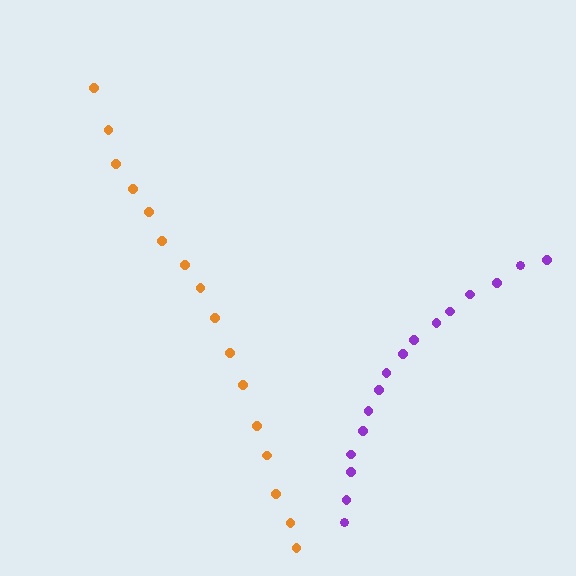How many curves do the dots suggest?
There are 2 distinct paths.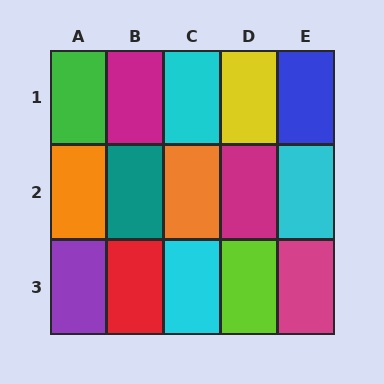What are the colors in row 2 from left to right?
Orange, teal, orange, magenta, cyan.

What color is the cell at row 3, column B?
Red.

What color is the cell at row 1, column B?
Magenta.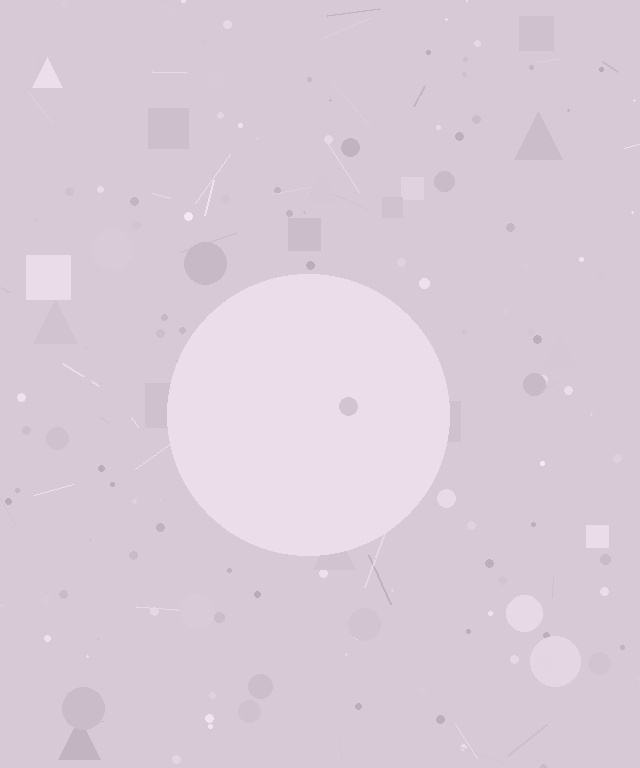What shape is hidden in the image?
A circle is hidden in the image.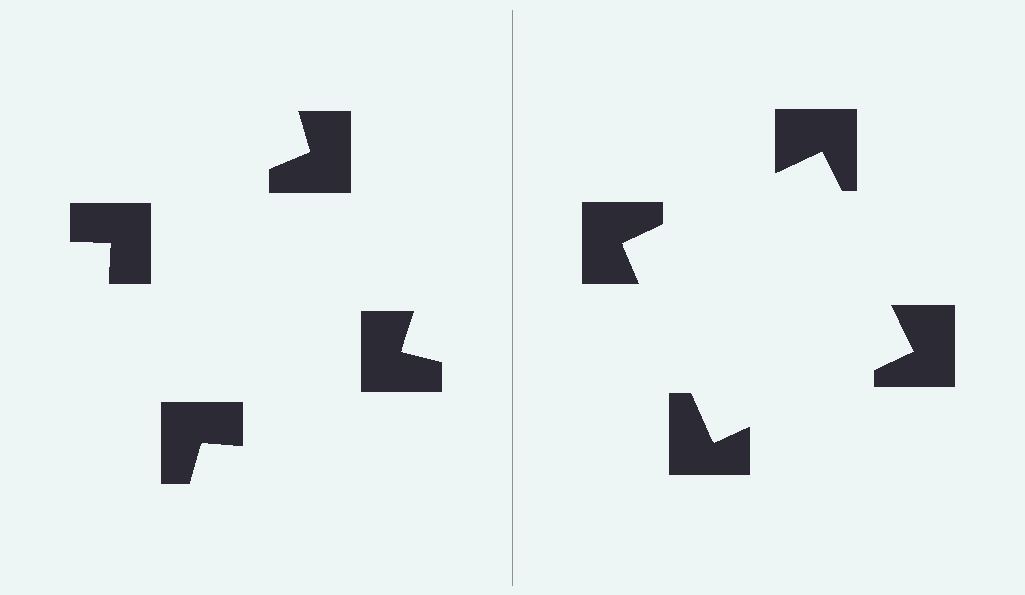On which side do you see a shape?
An illusory square appears on the right side. On the left side the wedge cuts are rotated, so no coherent shape forms.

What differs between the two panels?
The notched squares are positioned identically on both sides; only the wedge orientations differ. On the right they align to a square; on the left they are misaligned.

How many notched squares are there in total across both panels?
8 — 4 on each side.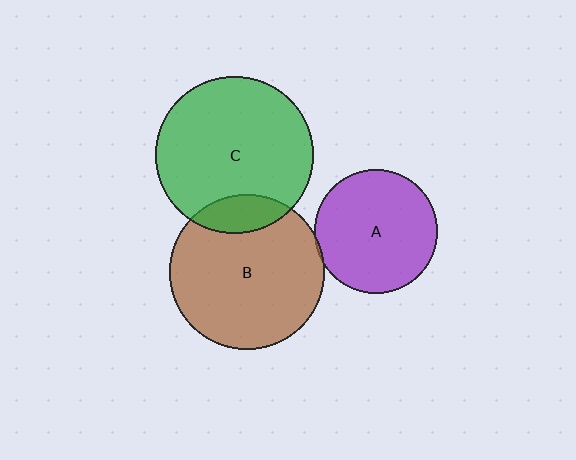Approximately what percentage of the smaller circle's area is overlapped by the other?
Approximately 5%.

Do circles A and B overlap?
Yes.